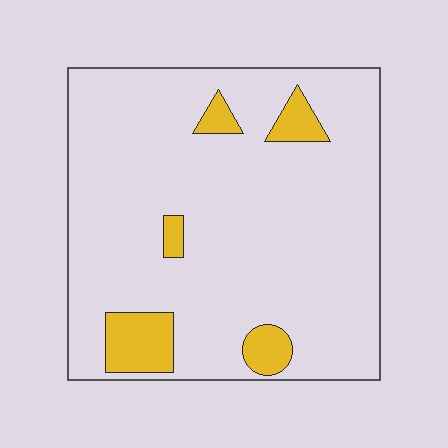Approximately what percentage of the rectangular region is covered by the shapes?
Approximately 10%.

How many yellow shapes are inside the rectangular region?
5.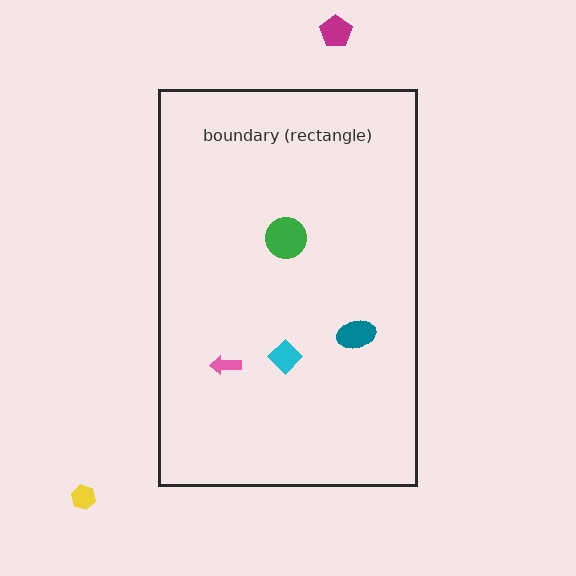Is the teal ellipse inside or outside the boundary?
Inside.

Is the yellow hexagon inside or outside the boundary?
Outside.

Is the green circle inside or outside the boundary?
Inside.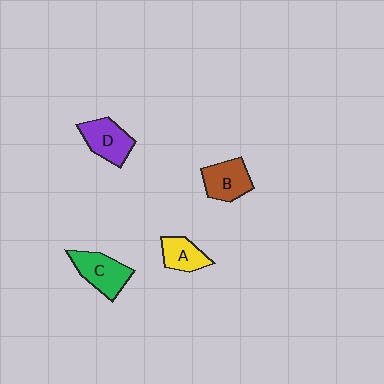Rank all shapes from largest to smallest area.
From largest to smallest: C (green), D (purple), B (brown), A (yellow).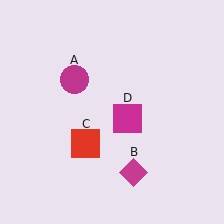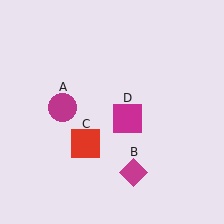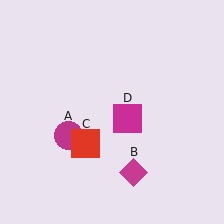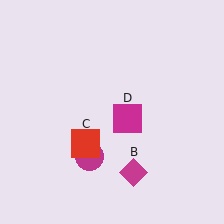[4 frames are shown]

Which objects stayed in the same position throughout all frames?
Magenta diamond (object B) and red square (object C) and magenta square (object D) remained stationary.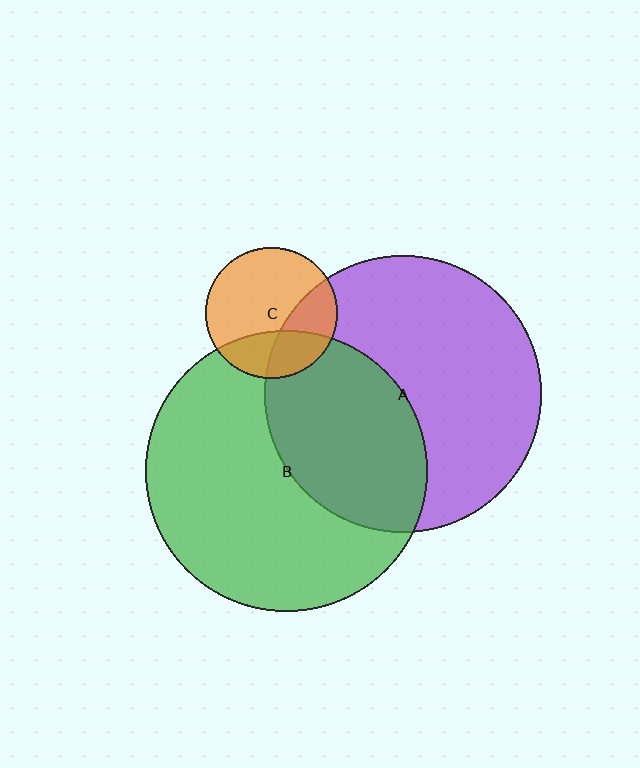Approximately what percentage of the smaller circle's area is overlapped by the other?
Approximately 30%.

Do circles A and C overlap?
Yes.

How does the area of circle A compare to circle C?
Approximately 4.5 times.